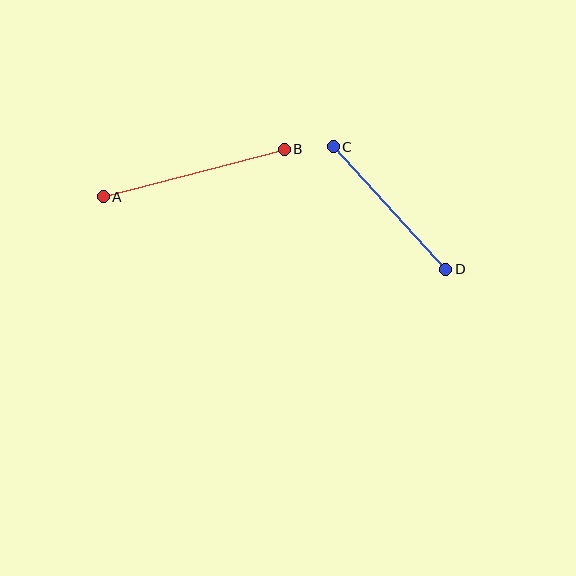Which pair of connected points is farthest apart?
Points A and B are farthest apart.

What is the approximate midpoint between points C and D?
The midpoint is at approximately (390, 208) pixels.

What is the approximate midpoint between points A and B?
The midpoint is at approximately (194, 173) pixels.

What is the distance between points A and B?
The distance is approximately 187 pixels.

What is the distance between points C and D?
The distance is approximately 167 pixels.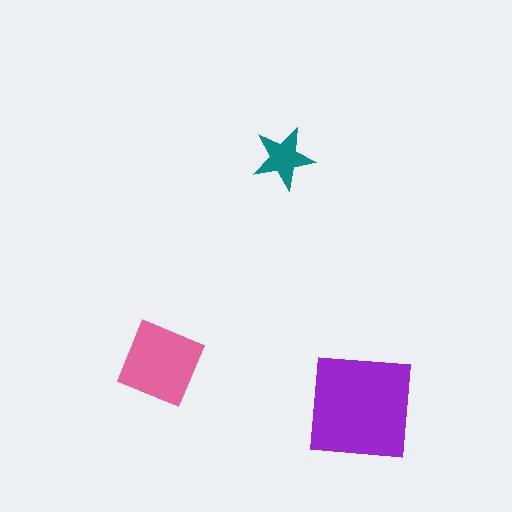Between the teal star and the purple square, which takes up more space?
The purple square.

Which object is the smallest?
The teal star.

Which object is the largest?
The purple square.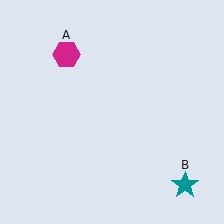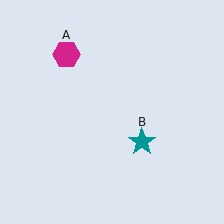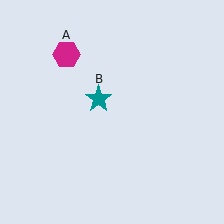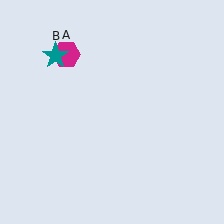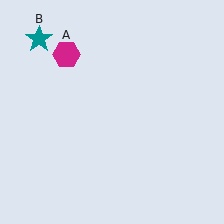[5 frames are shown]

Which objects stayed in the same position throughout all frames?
Magenta hexagon (object A) remained stationary.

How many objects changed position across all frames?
1 object changed position: teal star (object B).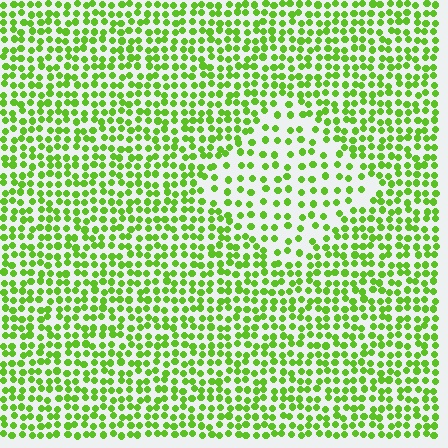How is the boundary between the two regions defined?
The boundary is defined by a change in element density (approximately 1.9x ratio). All elements are the same color, size, and shape.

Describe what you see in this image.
The image contains small lime elements arranged at two different densities. A diamond-shaped region is visible where the elements are less densely packed than the surrounding area.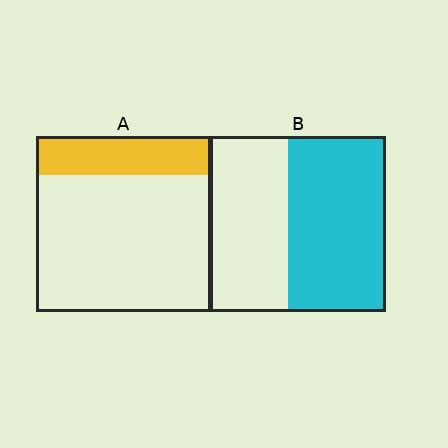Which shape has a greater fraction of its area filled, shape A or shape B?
Shape B.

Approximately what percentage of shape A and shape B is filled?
A is approximately 20% and B is approximately 55%.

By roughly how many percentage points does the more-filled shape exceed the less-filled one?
By roughly 35 percentage points (B over A).